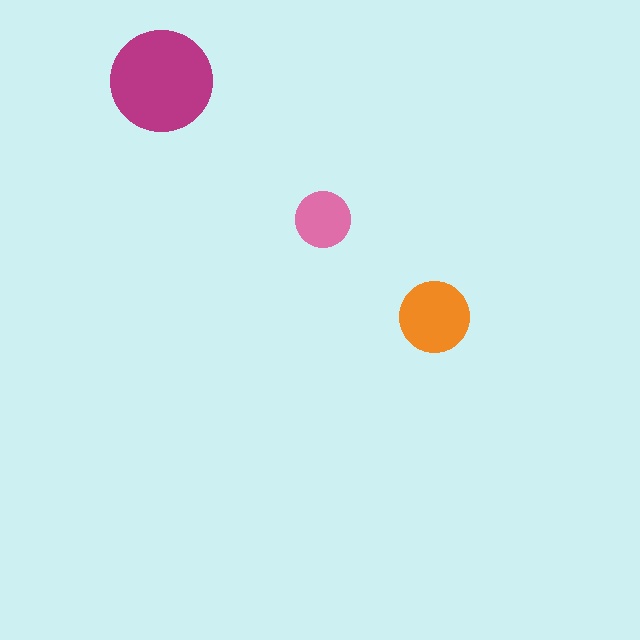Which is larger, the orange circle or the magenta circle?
The magenta one.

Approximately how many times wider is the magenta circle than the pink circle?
About 2 times wider.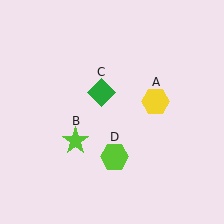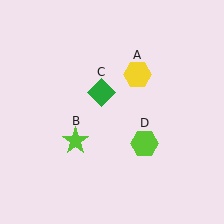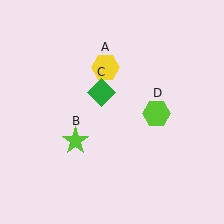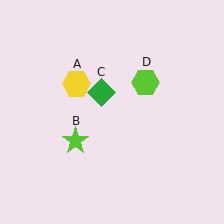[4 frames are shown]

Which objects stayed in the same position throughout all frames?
Lime star (object B) and green diamond (object C) remained stationary.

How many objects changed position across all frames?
2 objects changed position: yellow hexagon (object A), lime hexagon (object D).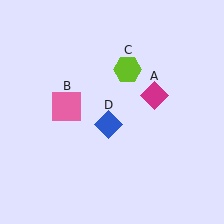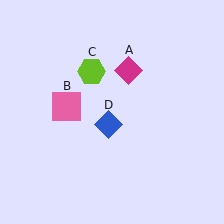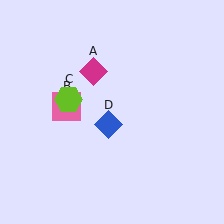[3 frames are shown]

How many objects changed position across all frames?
2 objects changed position: magenta diamond (object A), lime hexagon (object C).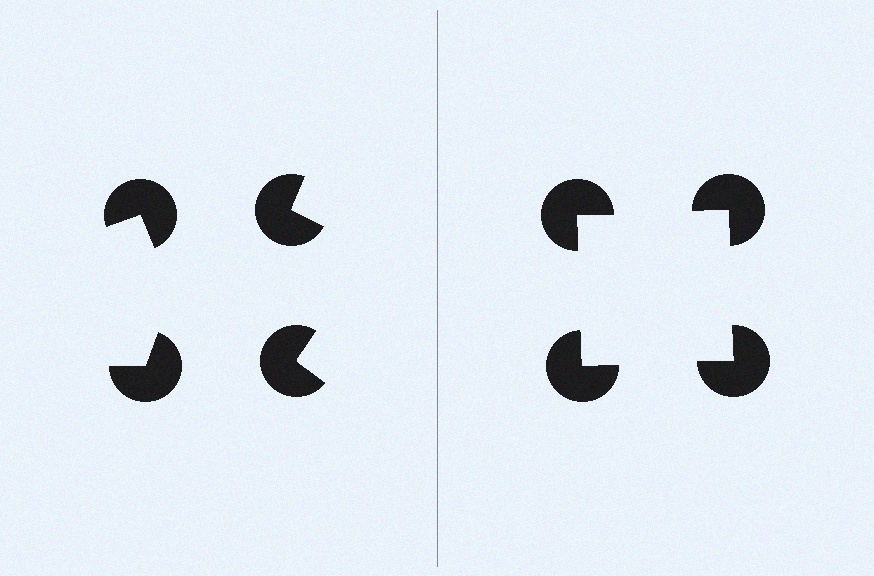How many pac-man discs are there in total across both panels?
8 — 4 on each side.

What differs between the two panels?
The pac-man discs are positioned identically on both sides; only the wedge orientations differ. On the right they align to a square; on the left they are misaligned.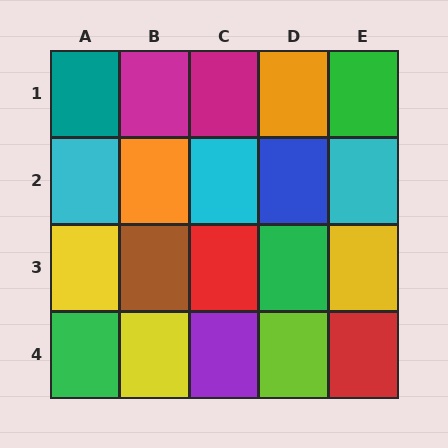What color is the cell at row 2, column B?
Orange.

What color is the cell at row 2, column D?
Blue.